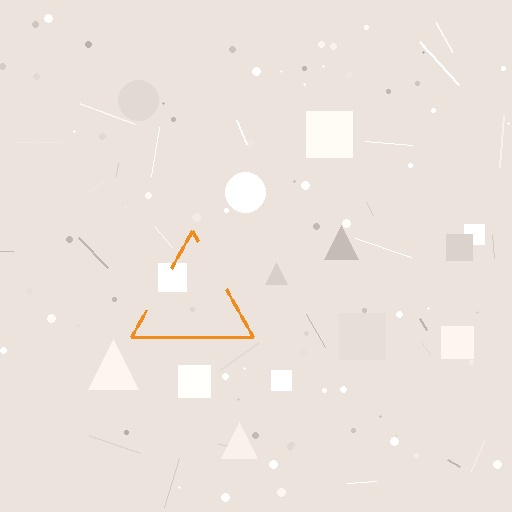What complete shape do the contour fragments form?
The contour fragments form a triangle.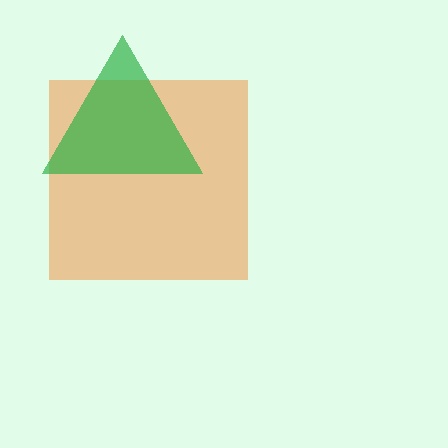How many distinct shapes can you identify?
There are 2 distinct shapes: an orange square, a green triangle.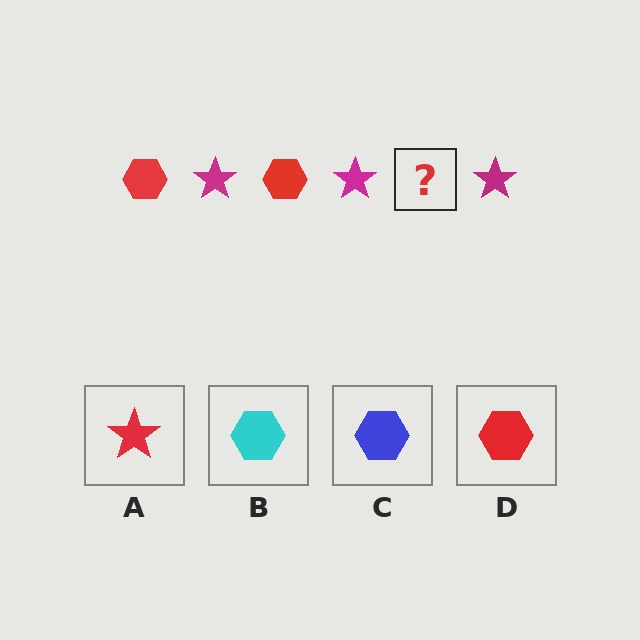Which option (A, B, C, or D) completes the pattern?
D.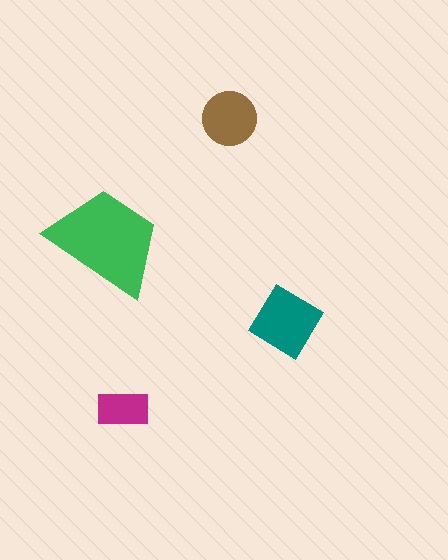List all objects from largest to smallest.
The green trapezoid, the teal diamond, the brown circle, the magenta rectangle.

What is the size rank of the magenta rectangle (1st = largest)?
4th.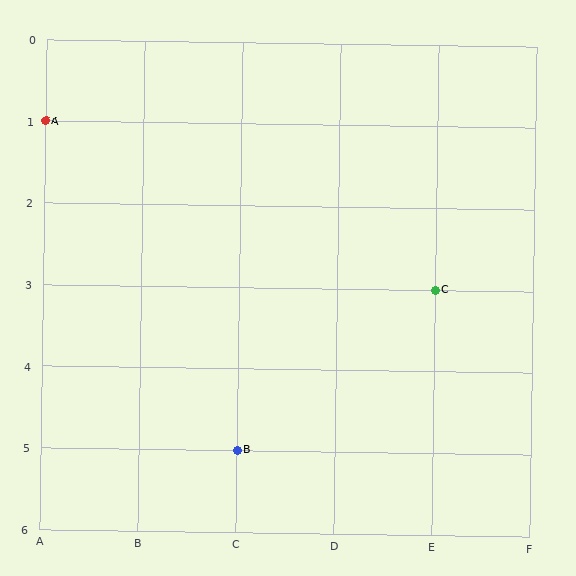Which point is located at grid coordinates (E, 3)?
Point C is at (E, 3).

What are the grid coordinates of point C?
Point C is at grid coordinates (E, 3).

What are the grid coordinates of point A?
Point A is at grid coordinates (A, 1).